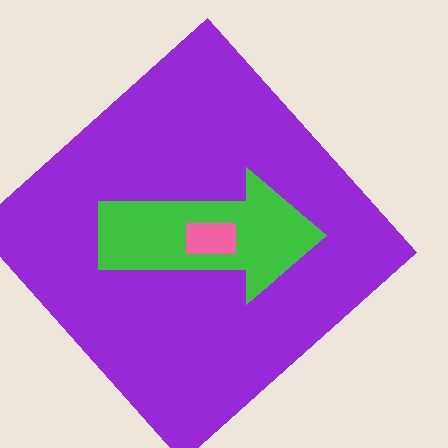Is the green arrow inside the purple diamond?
Yes.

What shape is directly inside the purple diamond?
The green arrow.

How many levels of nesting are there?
3.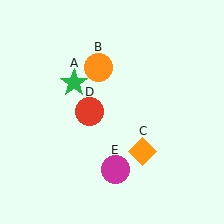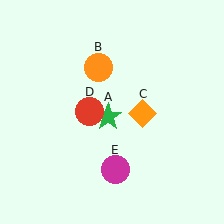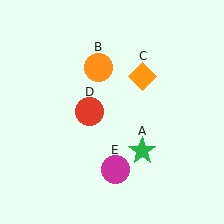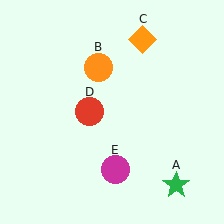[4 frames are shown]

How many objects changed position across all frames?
2 objects changed position: green star (object A), orange diamond (object C).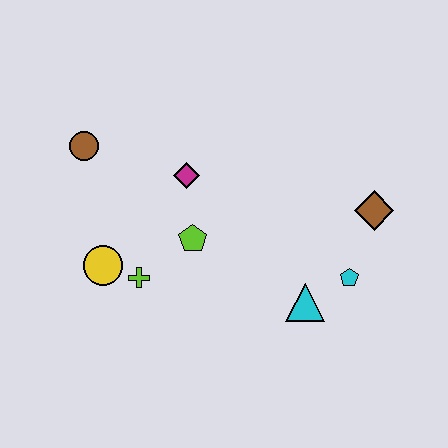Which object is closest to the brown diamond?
The cyan pentagon is closest to the brown diamond.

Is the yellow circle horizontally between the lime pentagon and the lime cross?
No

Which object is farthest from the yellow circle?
The brown diamond is farthest from the yellow circle.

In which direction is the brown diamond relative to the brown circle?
The brown diamond is to the right of the brown circle.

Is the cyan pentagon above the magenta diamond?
No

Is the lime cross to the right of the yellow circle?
Yes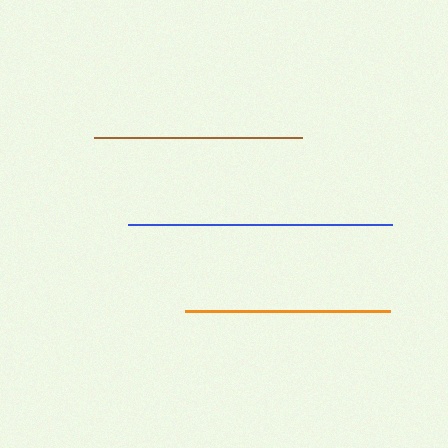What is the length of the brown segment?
The brown segment is approximately 208 pixels long.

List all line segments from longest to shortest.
From longest to shortest: blue, brown, orange.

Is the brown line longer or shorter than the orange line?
The brown line is longer than the orange line.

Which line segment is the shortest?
The orange line is the shortest at approximately 205 pixels.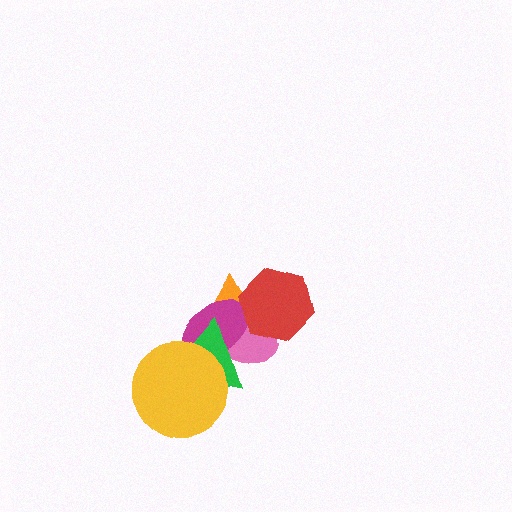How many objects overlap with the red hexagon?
3 objects overlap with the red hexagon.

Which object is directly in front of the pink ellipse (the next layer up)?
The orange triangle is directly in front of the pink ellipse.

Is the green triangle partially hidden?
Yes, it is partially covered by another shape.